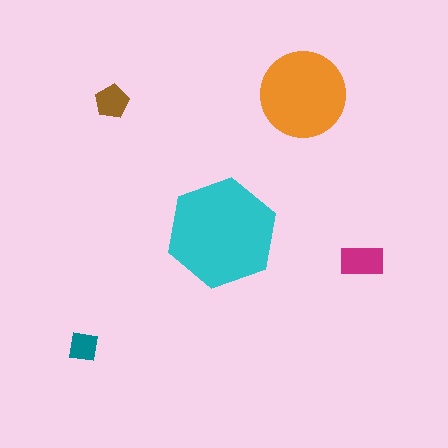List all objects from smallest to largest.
The teal square, the brown pentagon, the magenta rectangle, the orange circle, the cyan hexagon.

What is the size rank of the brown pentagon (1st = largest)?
4th.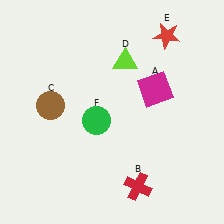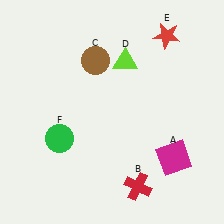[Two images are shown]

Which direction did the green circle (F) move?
The green circle (F) moved left.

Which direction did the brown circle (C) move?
The brown circle (C) moved up.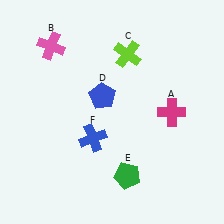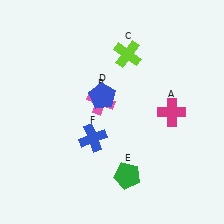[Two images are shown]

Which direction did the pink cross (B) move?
The pink cross (B) moved down.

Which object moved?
The pink cross (B) moved down.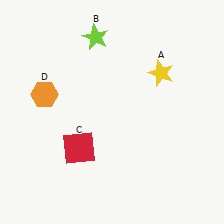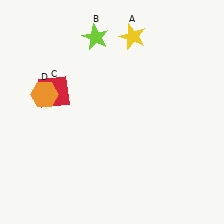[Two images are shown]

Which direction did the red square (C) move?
The red square (C) moved up.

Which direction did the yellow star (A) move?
The yellow star (A) moved up.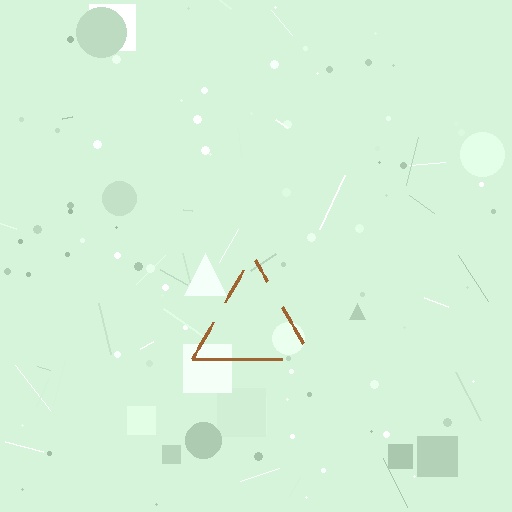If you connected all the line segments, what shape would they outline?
They would outline a triangle.